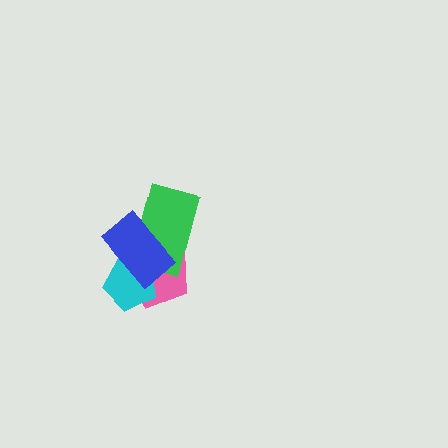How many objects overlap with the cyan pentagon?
2 objects overlap with the cyan pentagon.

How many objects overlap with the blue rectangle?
3 objects overlap with the blue rectangle.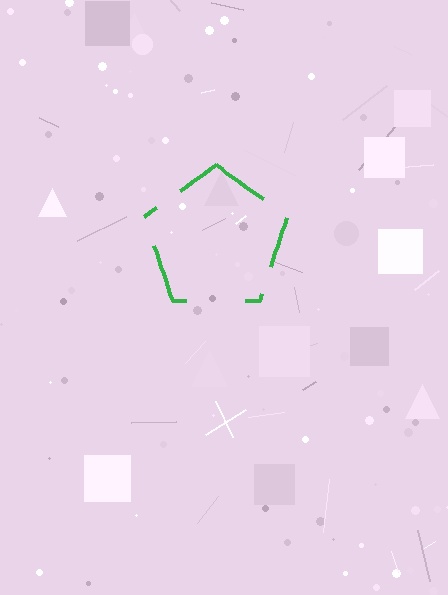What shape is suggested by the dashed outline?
The dashed outline suggests a pentagon.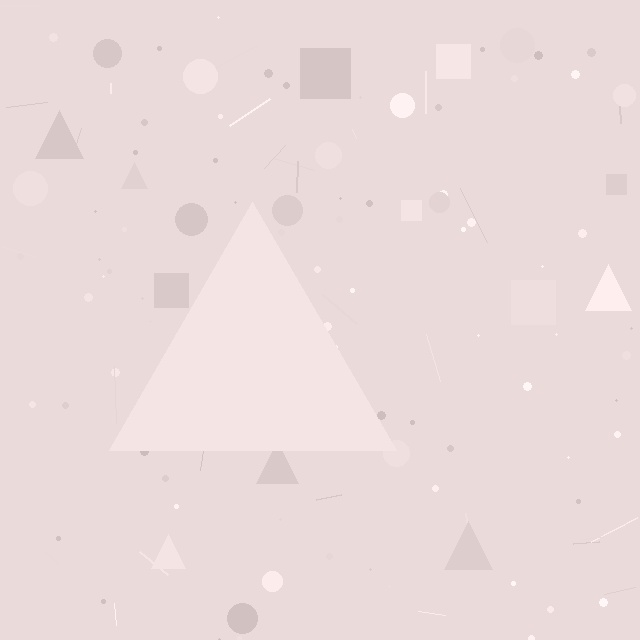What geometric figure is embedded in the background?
A triangle is embedded in the background.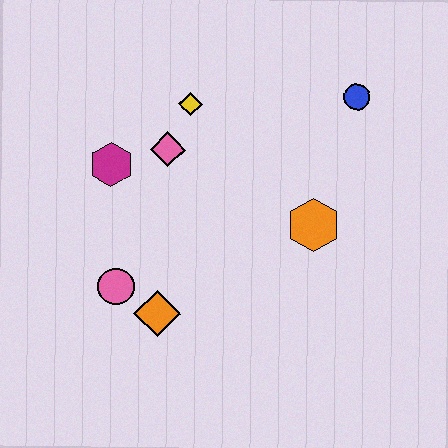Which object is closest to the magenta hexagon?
The pink diamond is closest to the magenta hexagon.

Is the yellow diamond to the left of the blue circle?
Yes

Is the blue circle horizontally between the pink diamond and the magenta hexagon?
No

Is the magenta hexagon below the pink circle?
No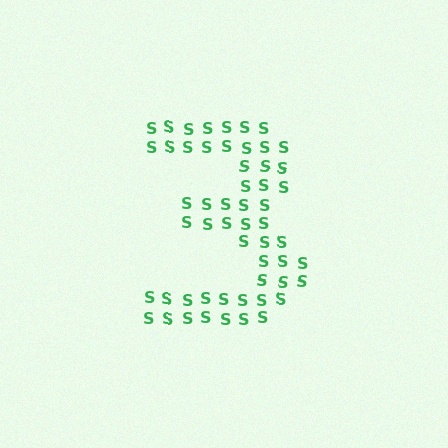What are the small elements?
The small elements are letter S's.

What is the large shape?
The large shape is the digit 3.